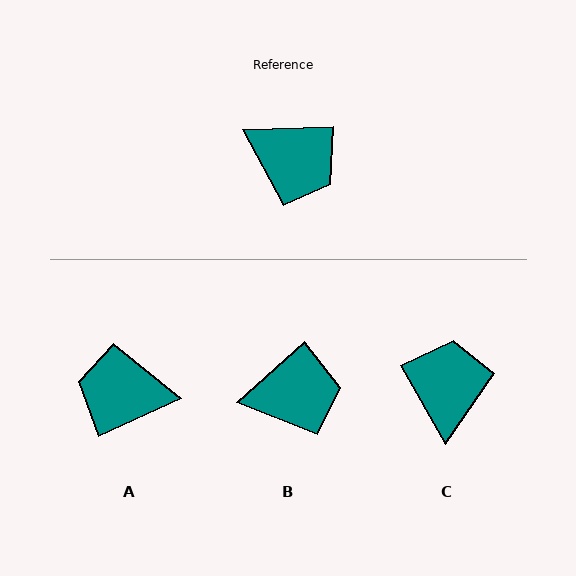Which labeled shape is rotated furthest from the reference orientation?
A, about 157 degrees away.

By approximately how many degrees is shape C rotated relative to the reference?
Approximately 118 degrees counter-clockwise.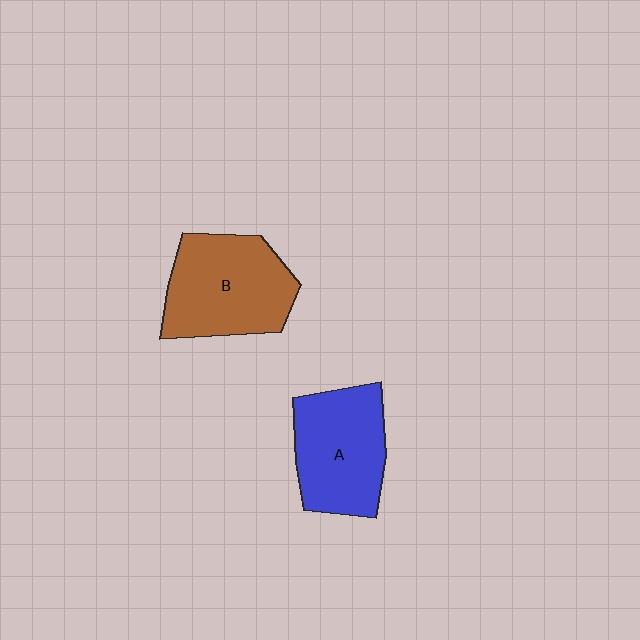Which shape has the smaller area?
Shape A (blue).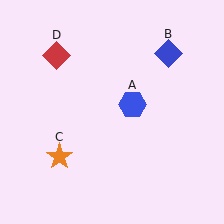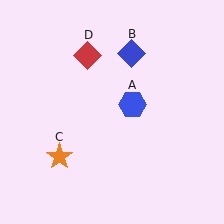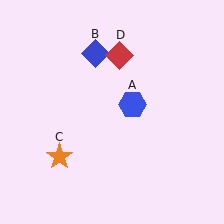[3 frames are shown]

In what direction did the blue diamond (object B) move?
The blue diamond (object B) moved left.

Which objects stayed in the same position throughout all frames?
Blue hexagon (object A) and orange star (object C) remained stationary.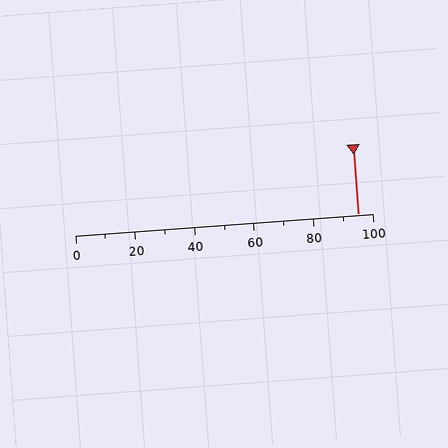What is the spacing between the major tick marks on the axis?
The major ticks are spaced 20 apart.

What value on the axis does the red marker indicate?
The marker indicates approximately 95.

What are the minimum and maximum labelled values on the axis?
The axis runs from 0 to 100.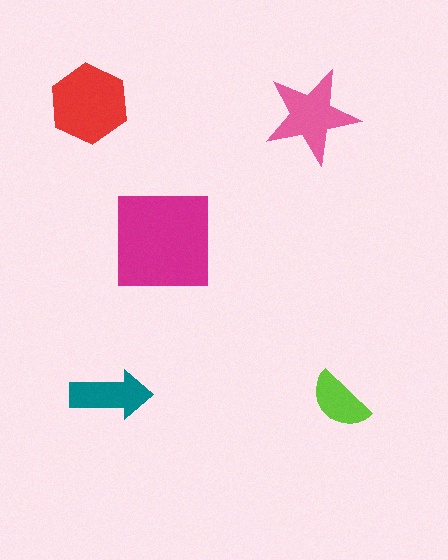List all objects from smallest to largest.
The lime semicircle, the teal arrow, the pink star, the red hexagon, the magenta square.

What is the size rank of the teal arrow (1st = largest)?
4th.